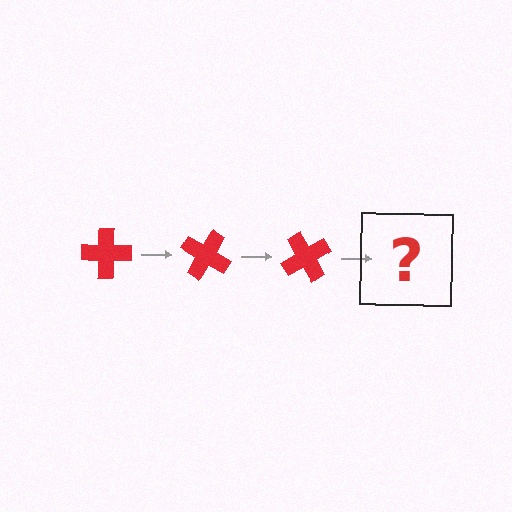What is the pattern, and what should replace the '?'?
The pattern is that the cross rotates 30 degrees each step. The '?' should be a red cross rotated 90 degrees.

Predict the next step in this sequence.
The next step is a red cross rotated 90 degrees.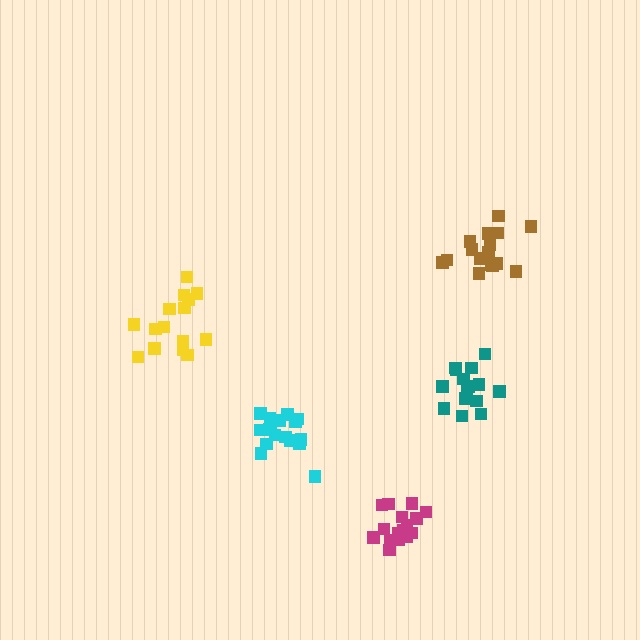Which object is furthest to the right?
The brown cluster is rightmost.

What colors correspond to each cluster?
The clusters are colored: cyan, magenta, teal, yellow, brown.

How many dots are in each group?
Group 1: 17 dots, Group 2: 16 dots, Group 3: 15 dots, Group 4: 15 dots, Group 5: 17 dots (80 total).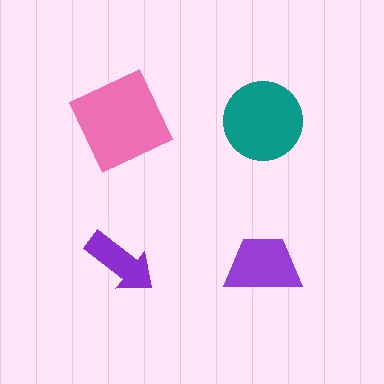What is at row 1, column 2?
A teal circle.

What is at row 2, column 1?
A purple arrow.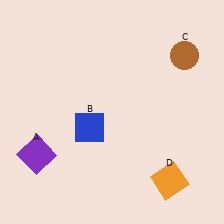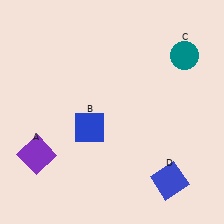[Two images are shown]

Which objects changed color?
C changed from brown to teal. D changed from orange to blue.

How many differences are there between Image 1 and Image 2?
There are 2 differences between the two images.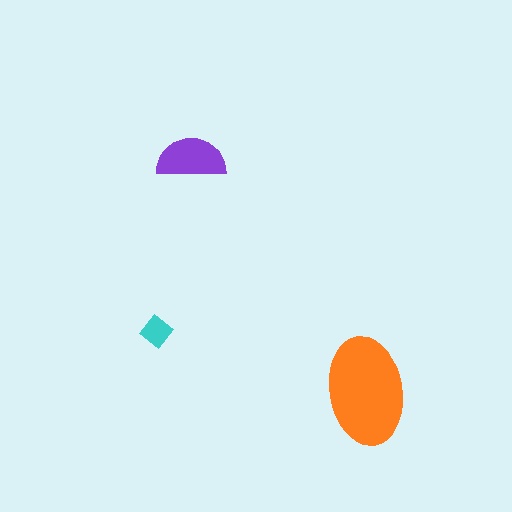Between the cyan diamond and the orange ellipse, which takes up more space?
The orange ellipse.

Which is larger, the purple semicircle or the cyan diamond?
The purple semicircle.